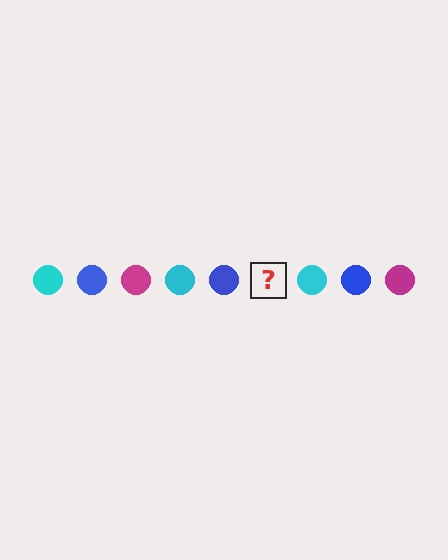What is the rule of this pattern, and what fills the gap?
The rule is that the pattern cycles through cyan, blue, magenta circles. The gap should be filled with a magenta circle.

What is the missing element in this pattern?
The missing element is a magenta circle.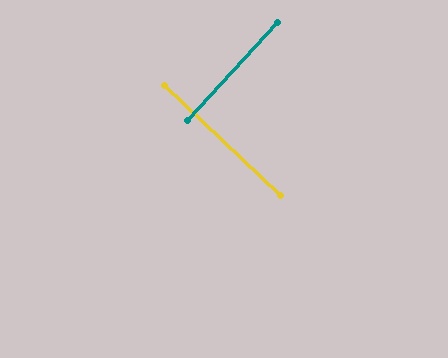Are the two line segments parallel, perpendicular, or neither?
Perpendicular — they meet at approximately 89°.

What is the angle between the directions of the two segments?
Approximately 89 degrees.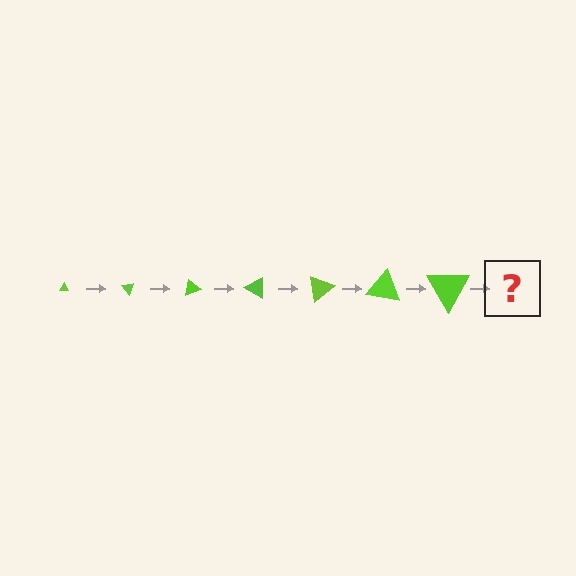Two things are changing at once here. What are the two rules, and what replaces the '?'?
The two rules are that the triangle grows larger each step and it rotates 50 degrees each step. The '?' should be a triangle, larger than the previous one and rotated 350 degrees from the start.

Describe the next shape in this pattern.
It should be a triangle, larger than the previous one and rotated 350 degrees from the start.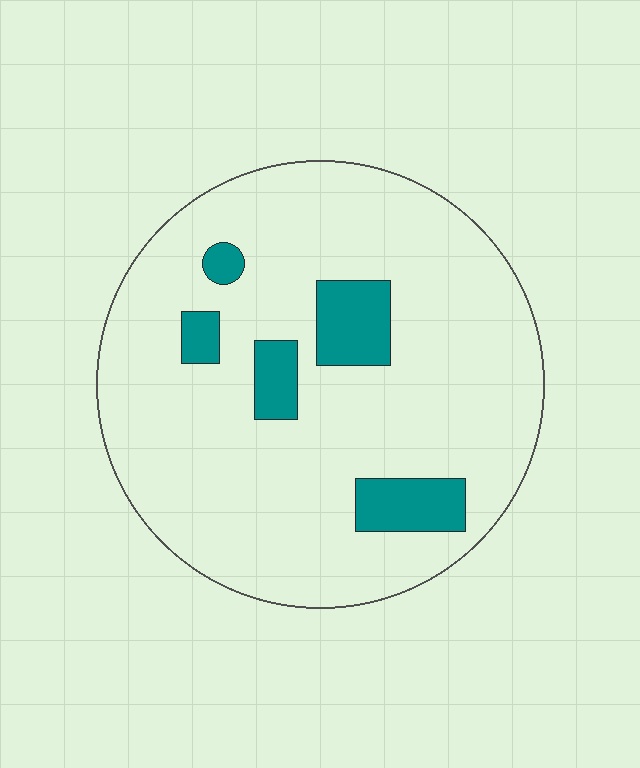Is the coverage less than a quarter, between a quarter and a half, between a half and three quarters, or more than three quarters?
Less than a quarter.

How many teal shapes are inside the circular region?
5.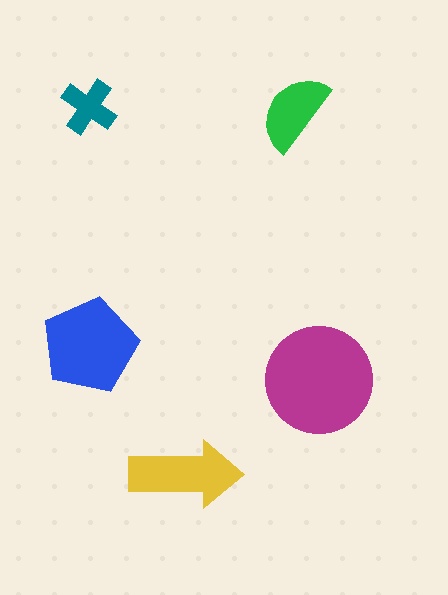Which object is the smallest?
The teal cross.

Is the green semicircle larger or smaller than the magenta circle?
Smaller.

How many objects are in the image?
There are 5 objects in the image.